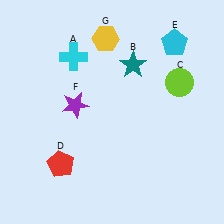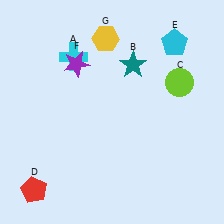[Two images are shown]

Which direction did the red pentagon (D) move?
The red pentagon (D) moved left.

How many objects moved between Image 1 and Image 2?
2 objects moved between the two images.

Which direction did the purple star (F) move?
The purple star (F) moved up.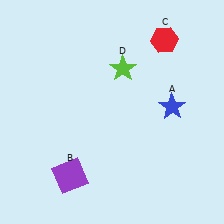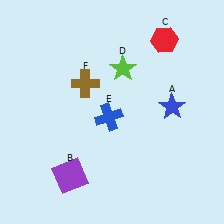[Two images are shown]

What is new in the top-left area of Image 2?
A brown cross (F) was added in the top-left area of Image 2.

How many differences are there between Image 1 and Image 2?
There are 2 differences between the two images.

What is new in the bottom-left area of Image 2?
A blue cross (E) was added in the bottom-left area of Image 2.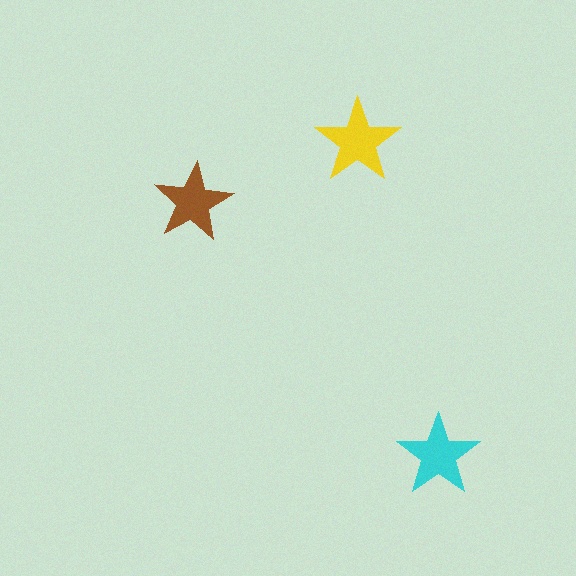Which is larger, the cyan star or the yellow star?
The yellow one.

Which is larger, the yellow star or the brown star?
The yellow one.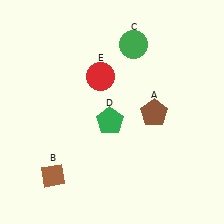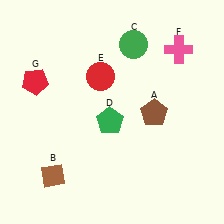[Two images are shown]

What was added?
A pink cross (F), a red pentagon (G) were added in Image 2.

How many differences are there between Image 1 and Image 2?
There are 2 differences between the two images.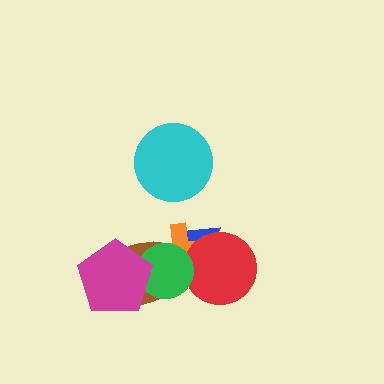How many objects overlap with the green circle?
5 objects overlap with the green circle.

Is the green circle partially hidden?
Yes, it is partially covered by another shape.